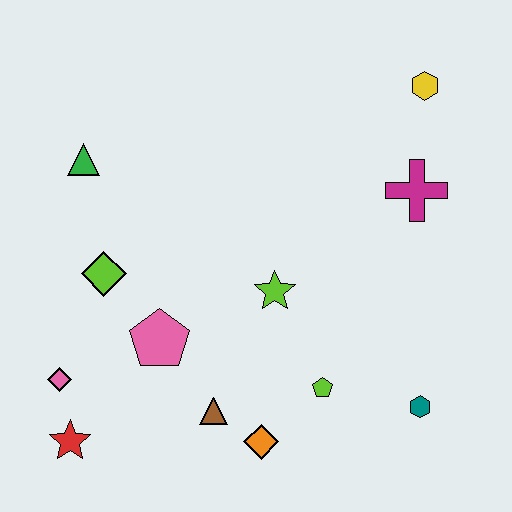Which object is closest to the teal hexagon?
The lime pentagon is closest to the teal hexagon.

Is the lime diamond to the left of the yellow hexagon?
Yes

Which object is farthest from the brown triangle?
The yellow hexagon is farthest from the brown triangle.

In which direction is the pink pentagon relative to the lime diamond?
The pink pentagon is below the lime diamond.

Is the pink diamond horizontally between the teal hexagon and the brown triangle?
No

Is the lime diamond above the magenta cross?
No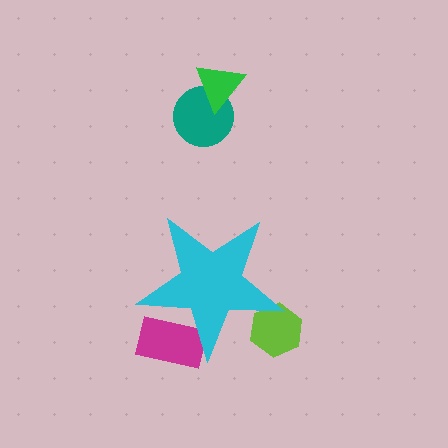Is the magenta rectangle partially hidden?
Yes, the magenta rectangle is partially hidden behind the cyan star.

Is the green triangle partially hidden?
No, the green triangle is fully visible.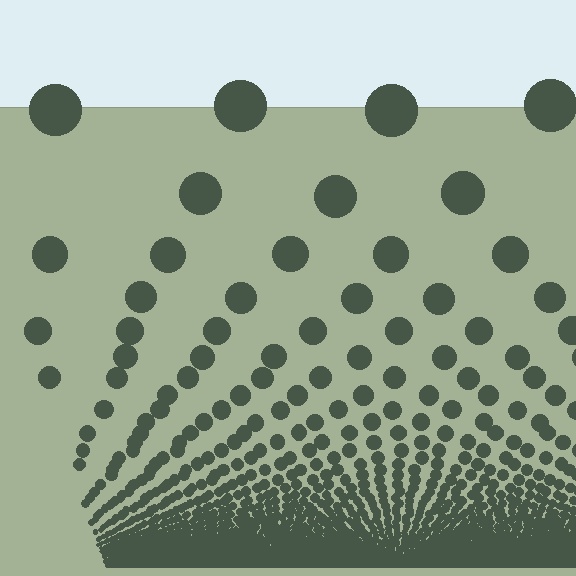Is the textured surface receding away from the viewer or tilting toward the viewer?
The surface appears to tilt toward the viewer. Texture elements get larger and sparser toward the top.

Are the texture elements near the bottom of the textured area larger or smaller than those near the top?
Smaller. The gradient is inverted — elements near the bottom are smaller and denser.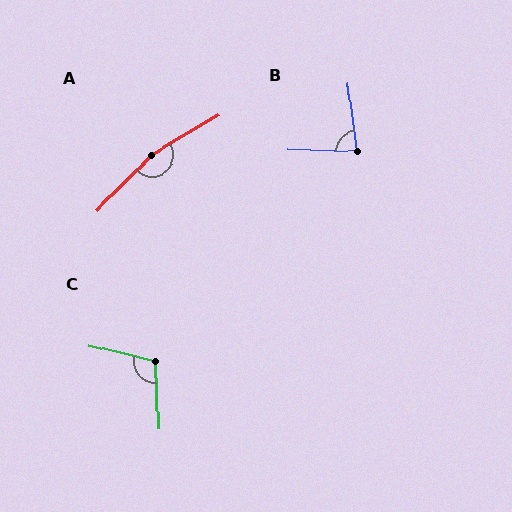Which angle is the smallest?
B, at approximately 80 degrees.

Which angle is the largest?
A, at approximately 165 degrees.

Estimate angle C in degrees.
Approximately 106 degrees.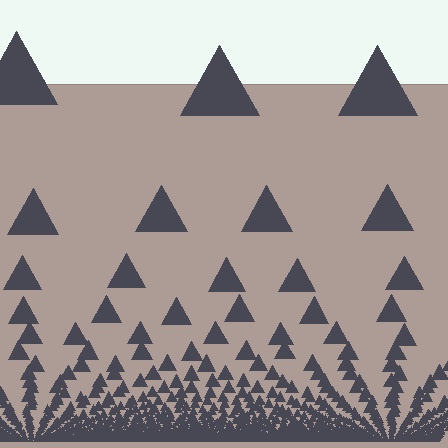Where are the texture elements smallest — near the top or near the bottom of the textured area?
Near the bottom.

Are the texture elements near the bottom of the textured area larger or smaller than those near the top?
Smaller. The gradient is inverted — elements near the bottom are smaller and denser.